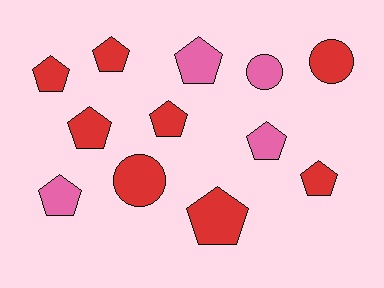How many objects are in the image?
There are 12 objects.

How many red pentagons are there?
There are 6 red pentagons.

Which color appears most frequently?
Red, with 8 objects.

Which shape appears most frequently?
Pentagon, with 9 objects.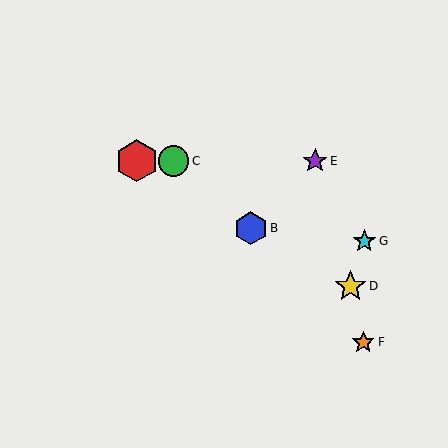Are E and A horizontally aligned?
Yes, both are at y≈161.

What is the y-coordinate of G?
Object G is at y≈241.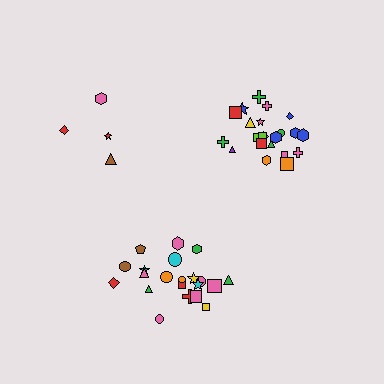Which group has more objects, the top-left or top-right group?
The top-right group.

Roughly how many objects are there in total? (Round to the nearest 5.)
Roughly 50 objects in total.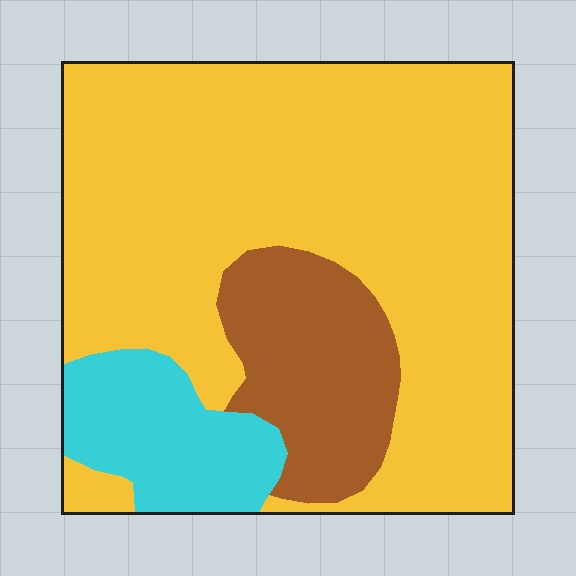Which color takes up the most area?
Yellow, at roughly 70%.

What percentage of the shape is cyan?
Cyan covers roughly 15% of the shape.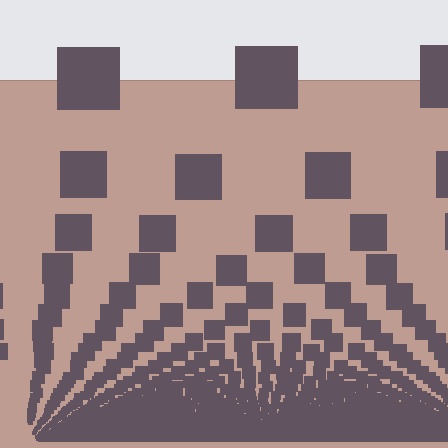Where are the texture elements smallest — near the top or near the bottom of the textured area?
Near the bottom.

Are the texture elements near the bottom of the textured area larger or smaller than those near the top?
Smaller. The gradient is inverted — elements near the bottom are smaller and denser.